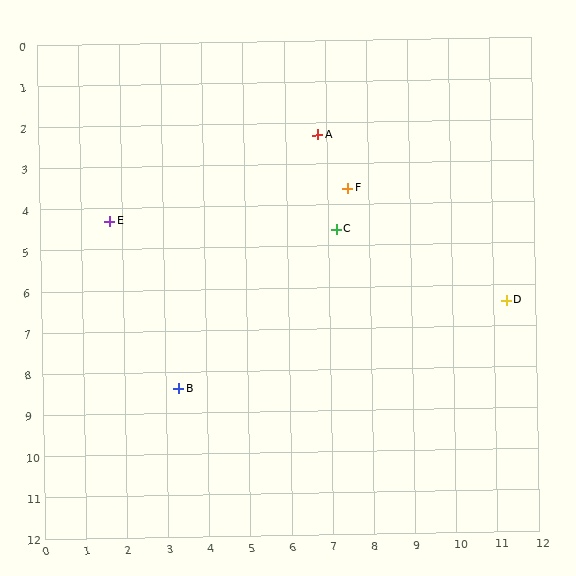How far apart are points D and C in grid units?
Points D and C are about 4.5 grid units apart.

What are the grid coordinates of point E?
Point E is at approximately (1.7, 4.3).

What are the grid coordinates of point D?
Point D is at approximately (11.3, 6.4).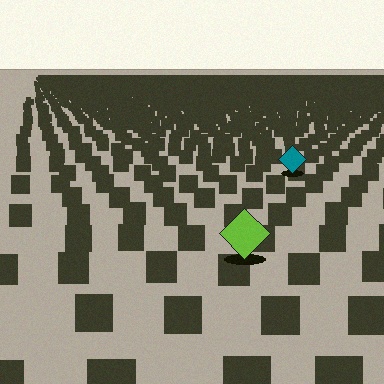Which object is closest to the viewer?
The lime diamond is closest. The texture marks near it are larger and more spread out.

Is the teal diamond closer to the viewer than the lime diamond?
No. The lime diamond is closer — you can tell from the texture gradient: the ground texture is coarser near it.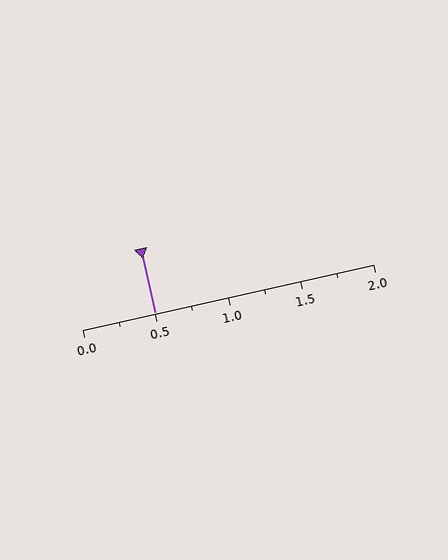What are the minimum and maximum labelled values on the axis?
The axis runs from 0.0 to 2.0.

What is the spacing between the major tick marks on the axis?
The major ticks are spaced 0.5 apart.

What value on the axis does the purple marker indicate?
The marker indicates approximately 0.5.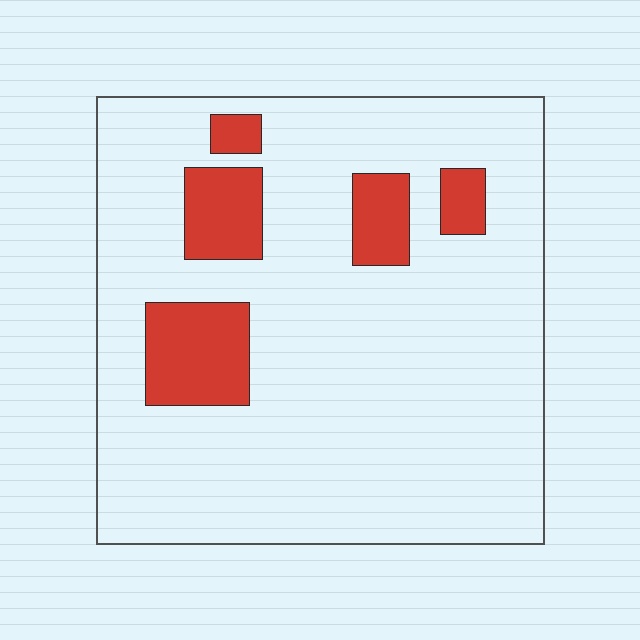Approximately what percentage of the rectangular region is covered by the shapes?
Approximately 15%.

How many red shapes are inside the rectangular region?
5.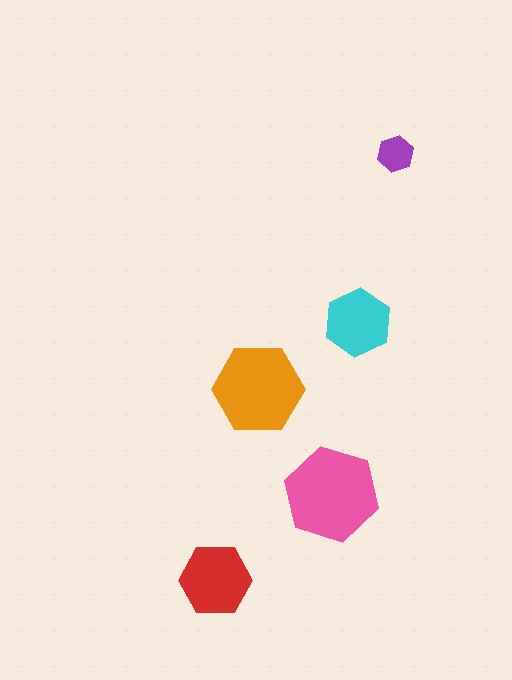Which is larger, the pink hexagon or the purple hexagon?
The pink one.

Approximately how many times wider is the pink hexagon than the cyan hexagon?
About 1.5 times wider.